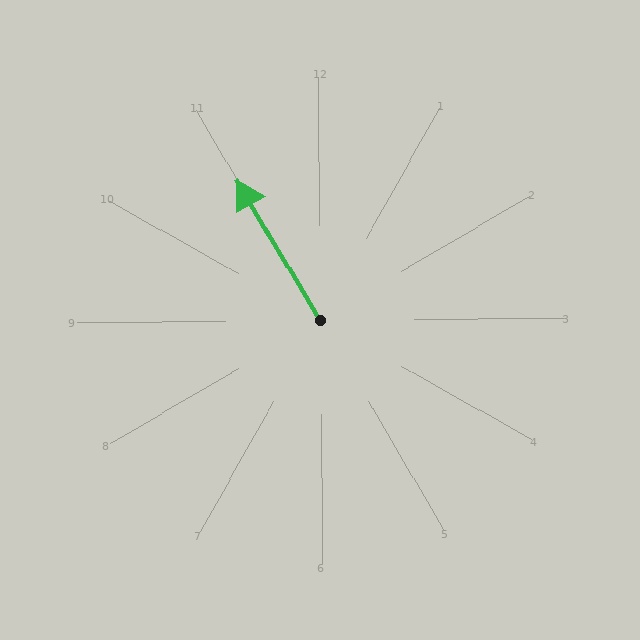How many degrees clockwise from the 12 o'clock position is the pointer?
Approximately 330 degrees.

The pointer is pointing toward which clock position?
Roughly 11 o'clock.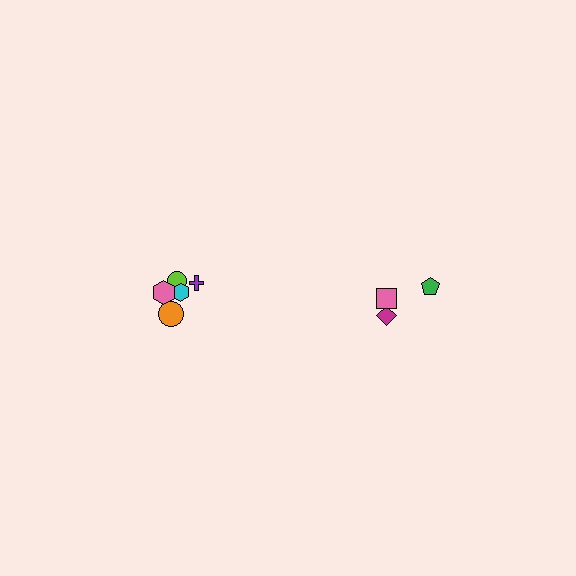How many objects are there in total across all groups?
There are 8 objects.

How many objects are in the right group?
There are 3 objects.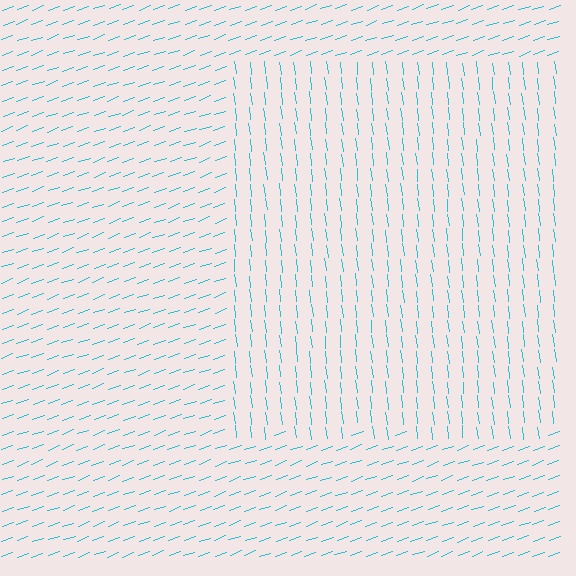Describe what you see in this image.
The image is filled with small cyan line segments. A rectangle region in the image has lines oriented differently from the surrounding lines, creating a visible texture boundary.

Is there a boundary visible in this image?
Yes, there is a texture boundary formed by a change in line orientation.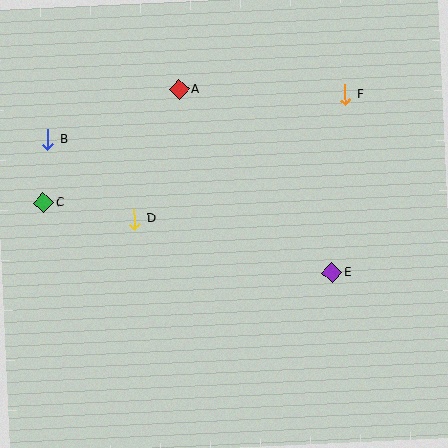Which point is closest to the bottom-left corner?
Point C is closest to the bottom-left corner.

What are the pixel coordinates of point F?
Point F is at (345, 95).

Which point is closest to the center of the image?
Point D at (134, 219) is closest to the center.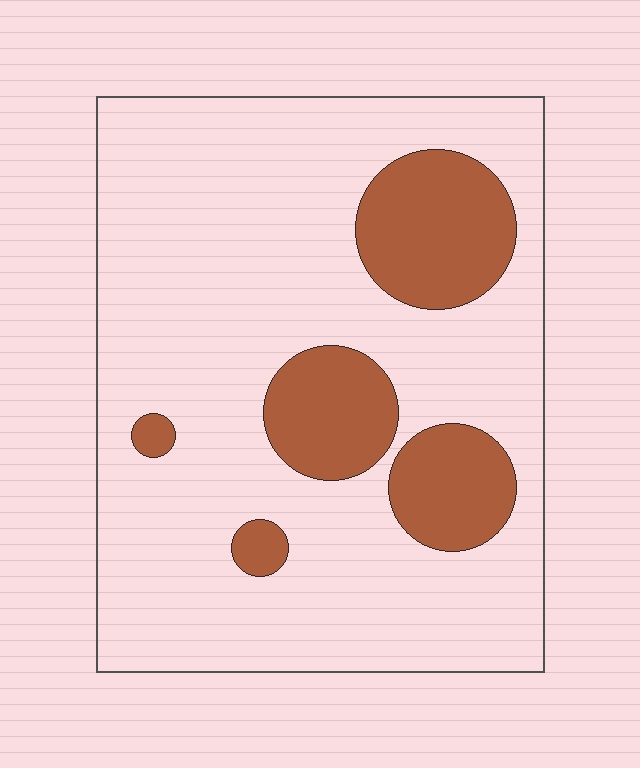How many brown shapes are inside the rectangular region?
5.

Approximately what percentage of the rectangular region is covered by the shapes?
Approximately 20%.